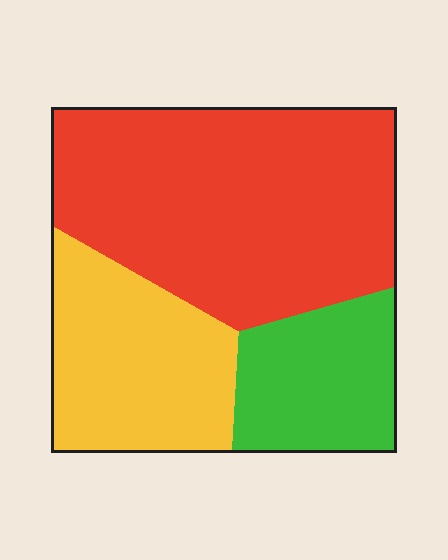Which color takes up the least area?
Green, at roughly 20%.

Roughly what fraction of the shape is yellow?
Yellow takes up about one quarter (1/4) of the shape.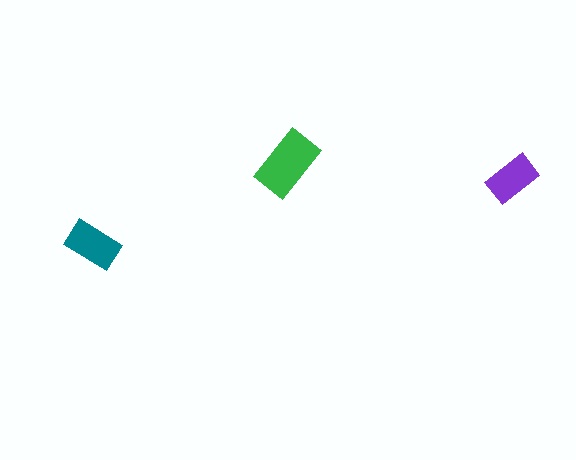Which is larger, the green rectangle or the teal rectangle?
The green one.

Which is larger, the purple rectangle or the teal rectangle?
The teal one.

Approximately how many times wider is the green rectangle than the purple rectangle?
About 1.5 times wider.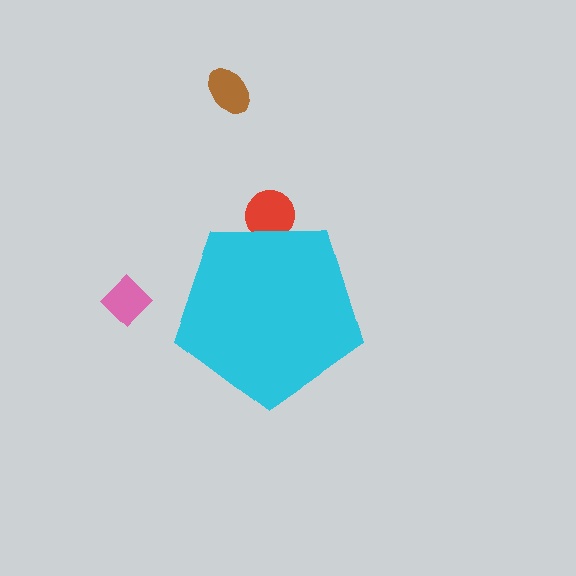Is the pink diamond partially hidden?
No, the pink diamond is fully visible.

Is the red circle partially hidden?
Yes, the red circle is partially hidden behind the cyan pentagon.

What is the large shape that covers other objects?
A cyan pentagon.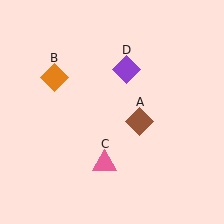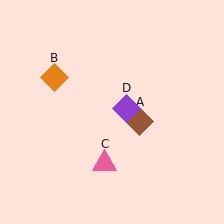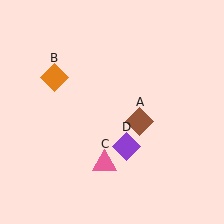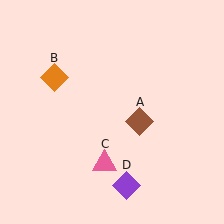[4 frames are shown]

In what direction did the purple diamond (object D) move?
The purple diamond (object D) moved down.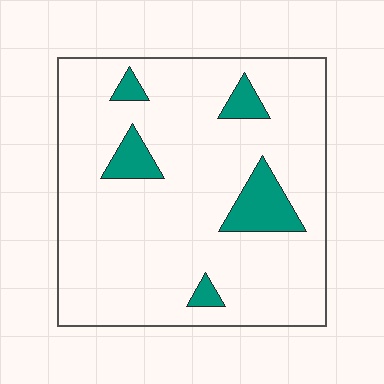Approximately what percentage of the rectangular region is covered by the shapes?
Approximately 10%.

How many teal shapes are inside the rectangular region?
5.